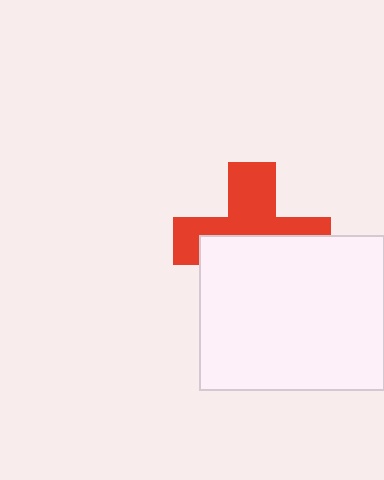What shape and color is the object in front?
The object in front is a white rectangle.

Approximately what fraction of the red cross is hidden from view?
Roughly 51% of the red cross is hidden behind the white rectangle.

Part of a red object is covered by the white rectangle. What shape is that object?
It is a cross.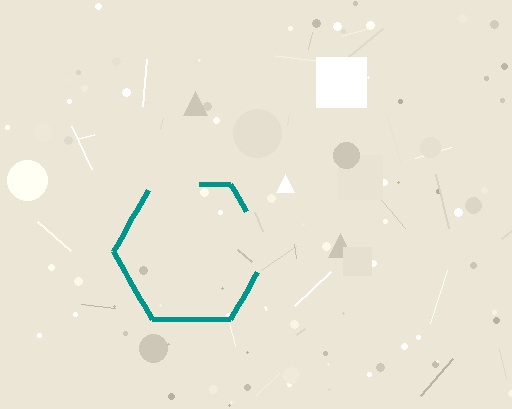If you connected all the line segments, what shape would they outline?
They would outline a hexagon.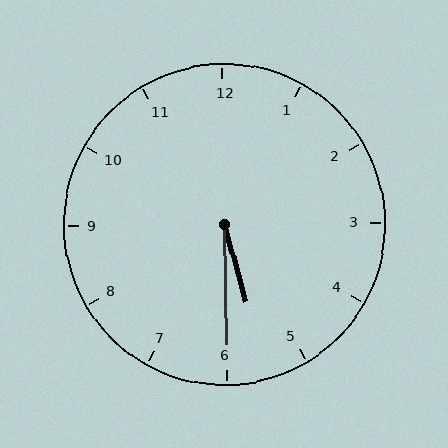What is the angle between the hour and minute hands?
Approximately 15 degrees.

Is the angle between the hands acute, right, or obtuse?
It is acute.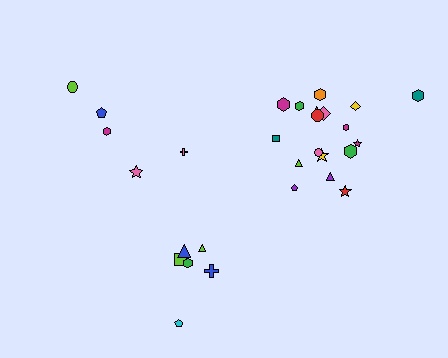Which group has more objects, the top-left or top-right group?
The top-right group.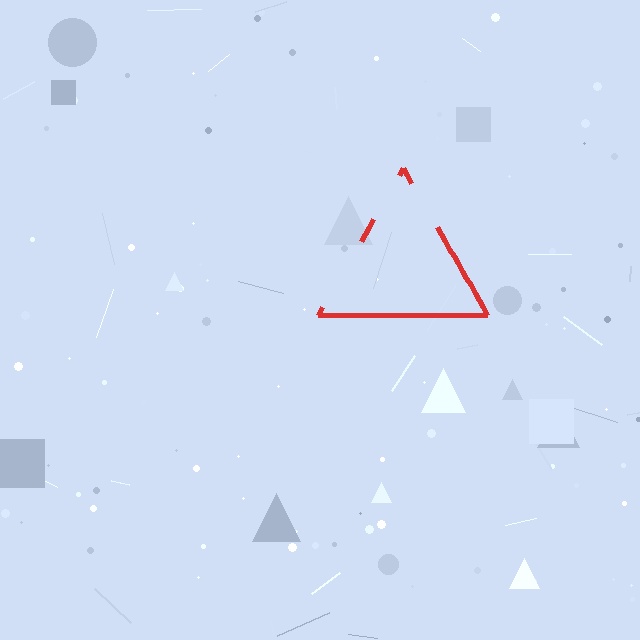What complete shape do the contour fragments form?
The contour fragments form a triangle.